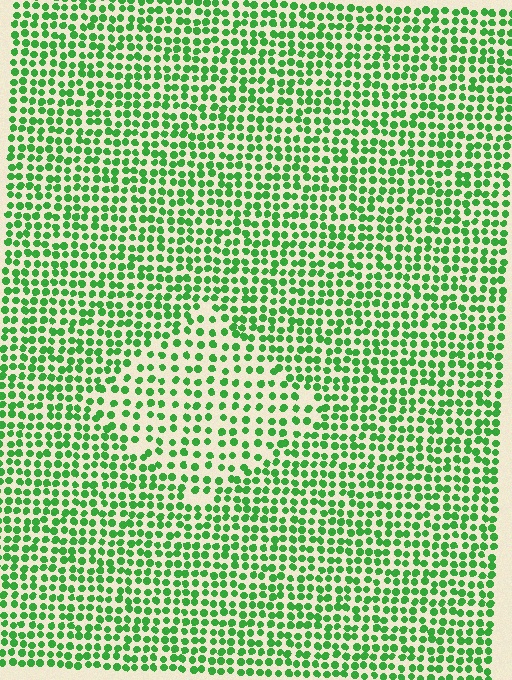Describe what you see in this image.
The image contains small green elements arranged at two different densities. A diamond-shaped region is visible where the elements are less densely packed than the surrounding area.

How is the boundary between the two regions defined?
The boundary is defined by a change in element density (approximately 1.6x ratio). All elements are the same color, size, and shape.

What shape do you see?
I see a diamond.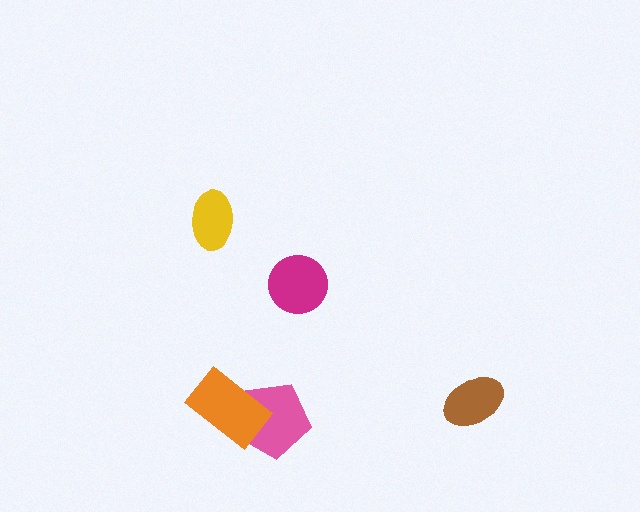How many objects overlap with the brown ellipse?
0 objects overlap with the brown ellipse.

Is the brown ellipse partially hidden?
No, no other shape covers it.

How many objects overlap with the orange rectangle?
1 object overlaps with the orange rectangle.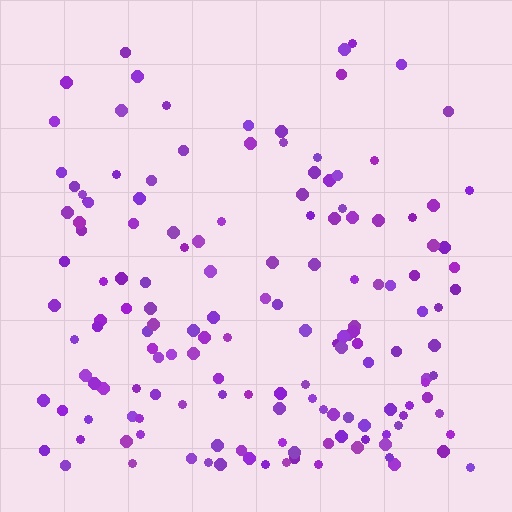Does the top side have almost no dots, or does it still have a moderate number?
Still a moderate number, just noticeably fewer than the bottom.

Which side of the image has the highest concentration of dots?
The bottom.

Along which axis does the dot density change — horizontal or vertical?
Vertical.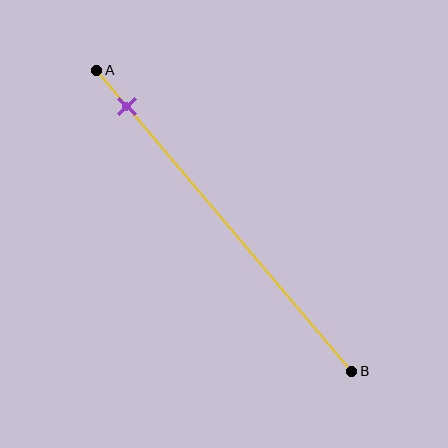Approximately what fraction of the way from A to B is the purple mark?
The purple mark is approximately 10% of the way from A to B.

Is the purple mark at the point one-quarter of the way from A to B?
No, the mark is at about 10% from A, not at the 25% one-quarter point.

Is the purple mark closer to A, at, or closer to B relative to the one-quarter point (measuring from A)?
The purple mark is closer to point A than the one-quarter point of segment AB.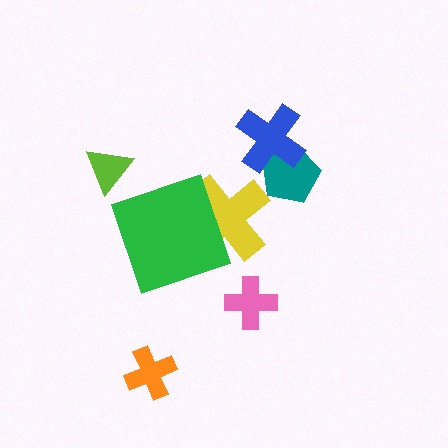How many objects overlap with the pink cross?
0 objects overlap with the pink cross.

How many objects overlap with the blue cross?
1 object overlaps with the blue cross.